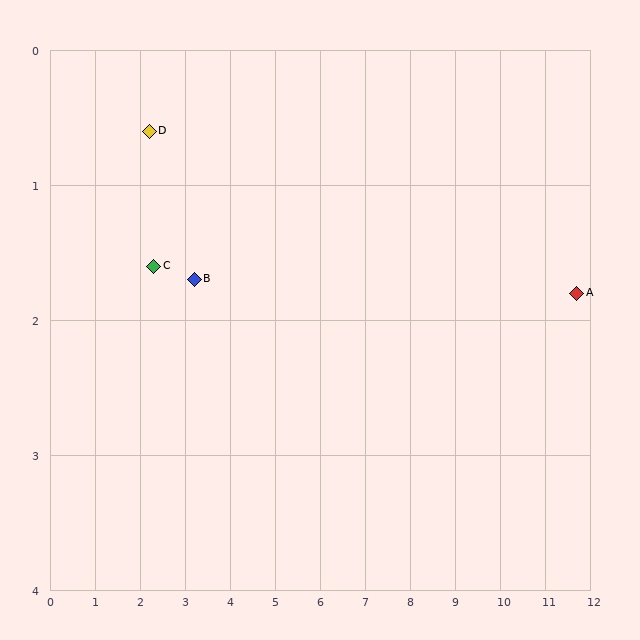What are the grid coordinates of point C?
Point C is at approximately (2.3, 1.6).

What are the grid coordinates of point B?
Point B is at approximately (3.2, 1.7).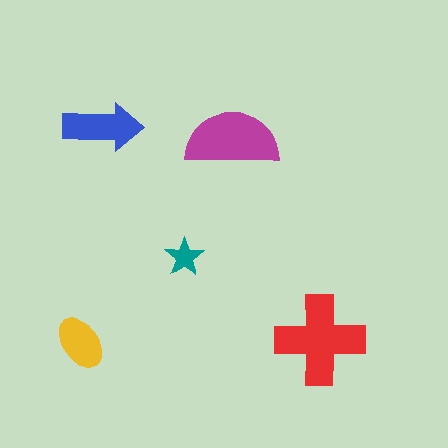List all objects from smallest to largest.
The teal star, the yellow ellipse, the blue arrow, the magenta semicircle, the red cross.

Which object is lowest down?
The yellow ellipse is bottommost.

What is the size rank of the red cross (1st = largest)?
1st.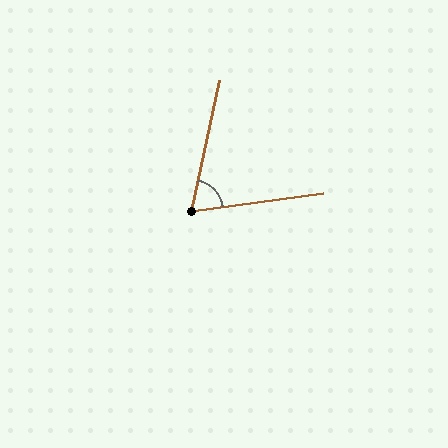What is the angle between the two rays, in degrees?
Approximately 70 degrees.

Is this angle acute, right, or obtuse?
It is acute.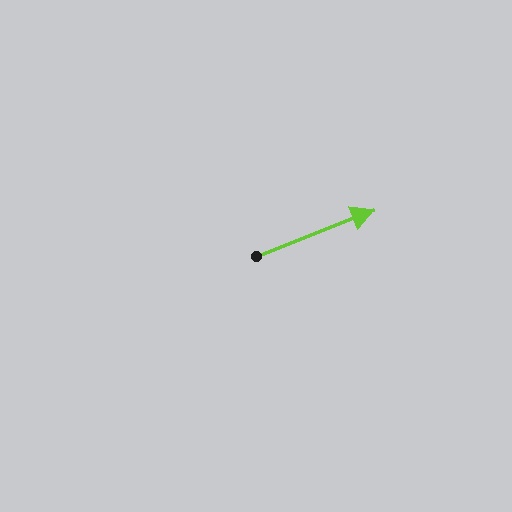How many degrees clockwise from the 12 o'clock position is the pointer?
Approximately 69 degrees.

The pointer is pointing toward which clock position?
Roughly 2 o'clock.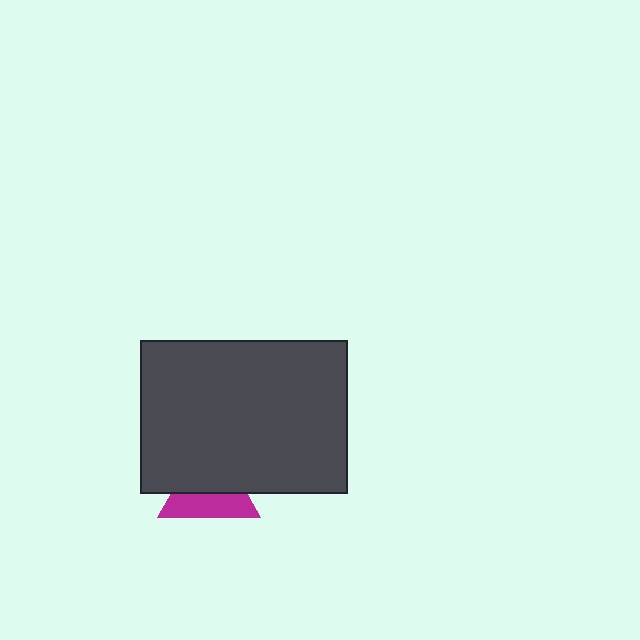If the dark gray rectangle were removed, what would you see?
You would see the complete magenta triangle.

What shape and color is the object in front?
The object in front is a dark gray rectangle.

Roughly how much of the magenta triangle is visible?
About half of it is visible (roughly 46%).